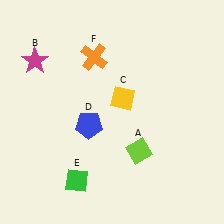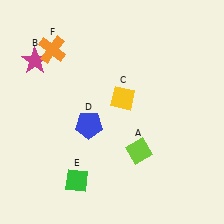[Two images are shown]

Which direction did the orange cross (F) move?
The orange cross (F) moved left.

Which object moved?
The orange cross (F) moved left.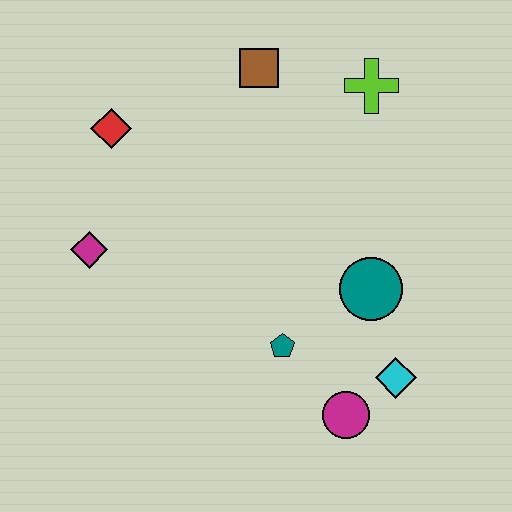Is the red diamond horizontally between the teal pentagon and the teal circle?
No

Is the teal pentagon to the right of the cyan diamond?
No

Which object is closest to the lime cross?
The brown square is closest to the lime cross.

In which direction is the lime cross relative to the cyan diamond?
The lime cross is above the cyan diamond.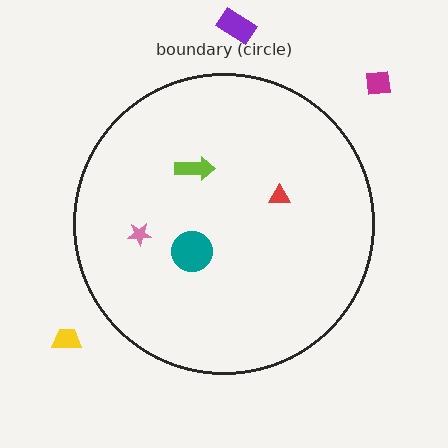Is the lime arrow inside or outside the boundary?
Inside.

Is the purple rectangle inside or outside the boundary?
Outside.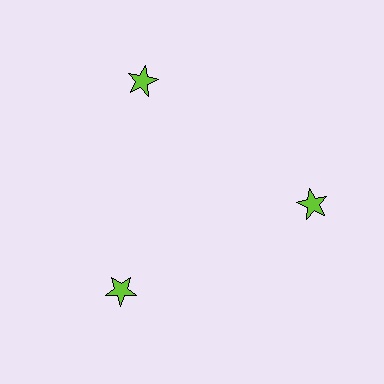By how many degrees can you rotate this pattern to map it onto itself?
The pattern maps onto itself every 120 degrees of rotation.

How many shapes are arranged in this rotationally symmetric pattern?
There are 3 shapes, arranged in 3 groups of 1.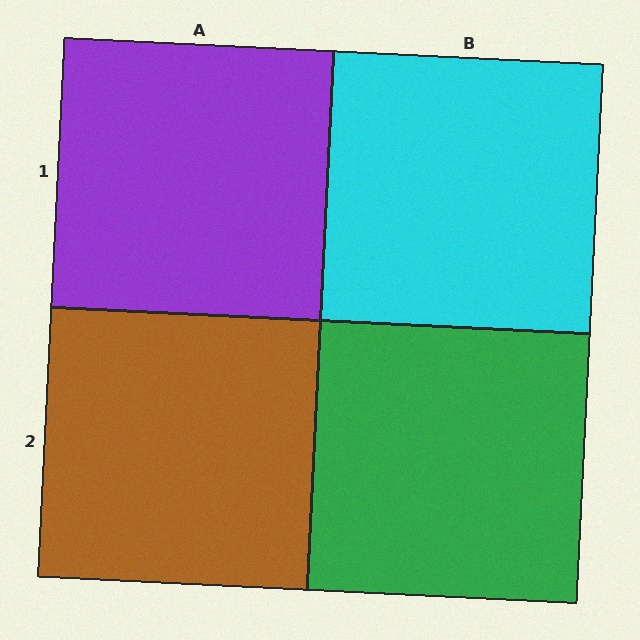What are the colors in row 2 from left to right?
Brown, green.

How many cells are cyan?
1 cell is cyan.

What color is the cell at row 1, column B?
Cyan.